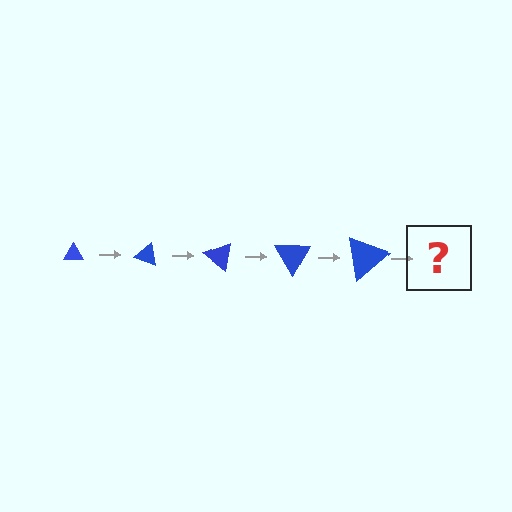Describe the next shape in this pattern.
It should be a triangle, larger than the previous one and rotated 100 degrees from the start.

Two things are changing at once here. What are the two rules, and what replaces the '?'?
The two rules are that the triangle grows larger each step and it rotates 20 degrees each step. The '?' should be a triangle, larger than the previous one and rotated 100 degrees from the start.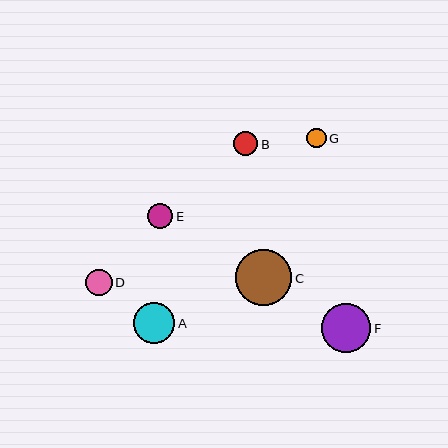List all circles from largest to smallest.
From largest to smallest: C, F, A, D, E, B, G.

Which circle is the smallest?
Circle G is the smallest with a size of approximately 20 pixels.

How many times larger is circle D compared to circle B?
Circle D is approximately 1.1 times the size of circle B.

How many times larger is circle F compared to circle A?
Circle F is approximately 1.2 times the size of circle A.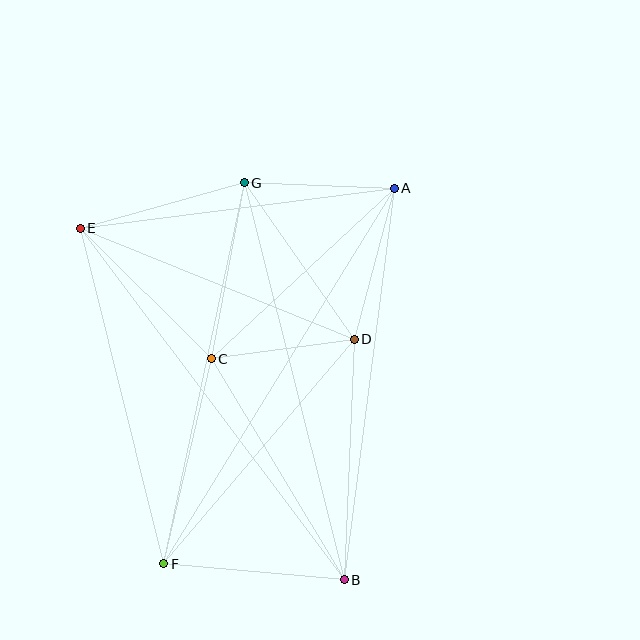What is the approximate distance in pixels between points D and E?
The distance between D and E is approximately 296 pixels.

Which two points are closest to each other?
Points C and D are closest to each other.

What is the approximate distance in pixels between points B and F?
The distance between B and F is approximately 181 pixels.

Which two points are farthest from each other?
Points A and F are farthest from each other.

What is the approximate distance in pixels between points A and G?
The distance between A and G is approximately 150 pixels.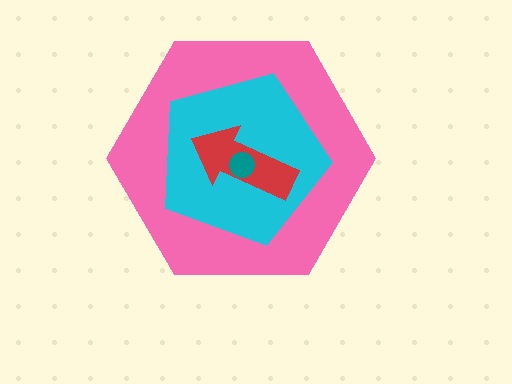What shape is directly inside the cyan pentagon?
The red arrow.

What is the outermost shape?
The pink hexagon.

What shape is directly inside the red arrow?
The teal circle.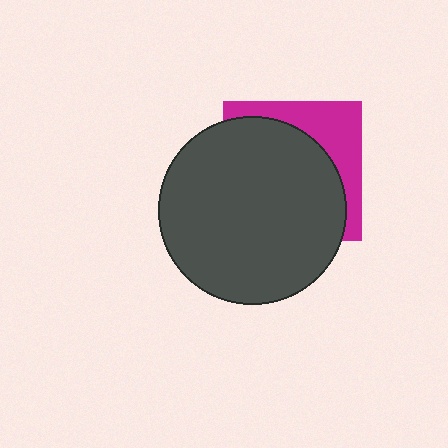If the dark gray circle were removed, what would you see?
You would see the complete magenta square.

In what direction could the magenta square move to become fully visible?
The magenta square could move toward the upper-right. That would shift it out from behind the dark gray circle entirely.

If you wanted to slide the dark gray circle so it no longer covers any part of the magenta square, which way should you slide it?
Slide it toward the lower-left — that is the most direct way to separate the two shapes.